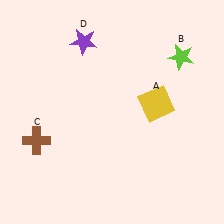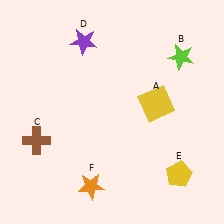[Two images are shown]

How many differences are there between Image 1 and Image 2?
There are 2 differences between the two images.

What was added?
A yellow pentagon (E), an orange star (F) were added in Image 2.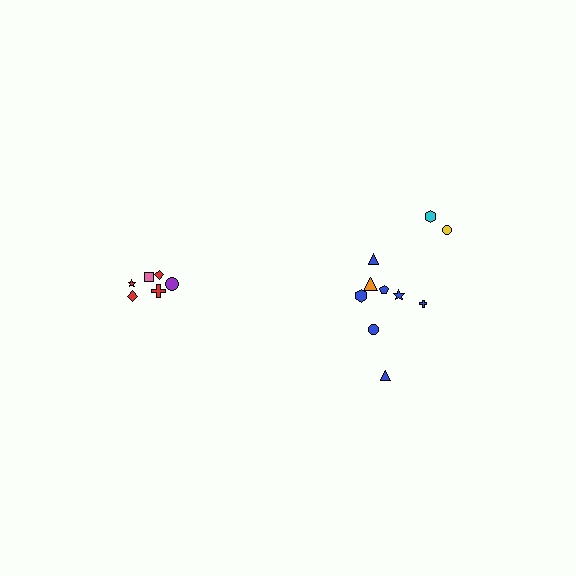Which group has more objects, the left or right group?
The right group.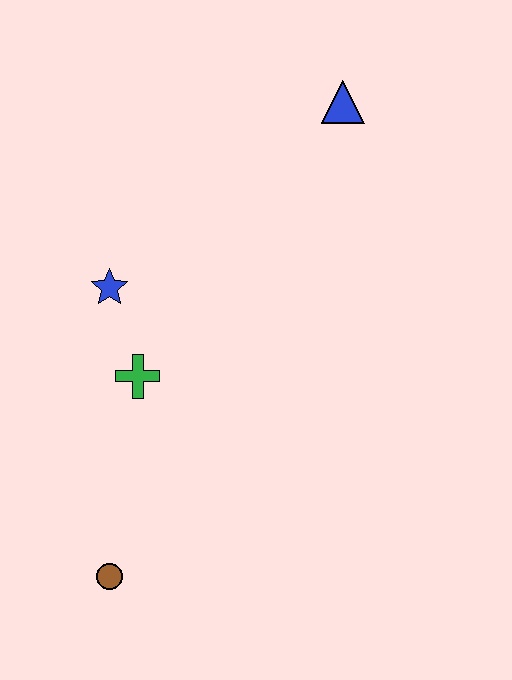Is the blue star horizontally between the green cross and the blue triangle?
No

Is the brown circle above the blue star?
No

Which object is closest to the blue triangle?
The blue star is closest to the blue triangle.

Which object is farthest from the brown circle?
The blue triangle is farthest from the brown circle.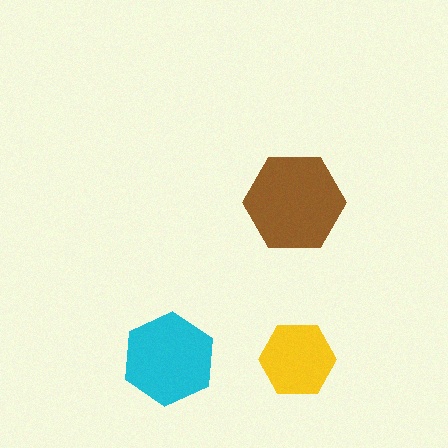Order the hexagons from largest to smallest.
the brown one, the cyan one, the yellow one.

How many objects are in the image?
There are 3 objects in the image.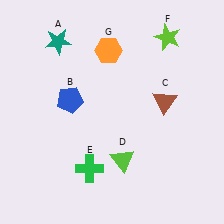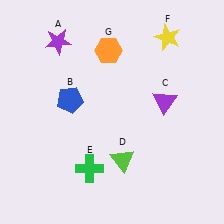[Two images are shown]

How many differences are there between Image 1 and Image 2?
There are 3 differences between the two images.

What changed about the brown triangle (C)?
In Image 1, C is brown. In Image 2, it changed to purple.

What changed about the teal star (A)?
In Image 1, A is teal. In Image 2, it changed to purple.